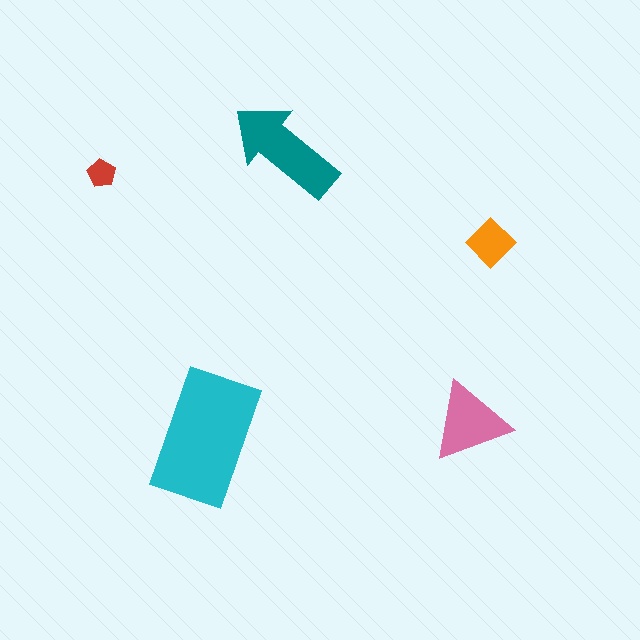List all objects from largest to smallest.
The cyan rectangle, the teal arrow, the pink triangle, the orange diamond, the red pentagon.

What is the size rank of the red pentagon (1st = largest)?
5th.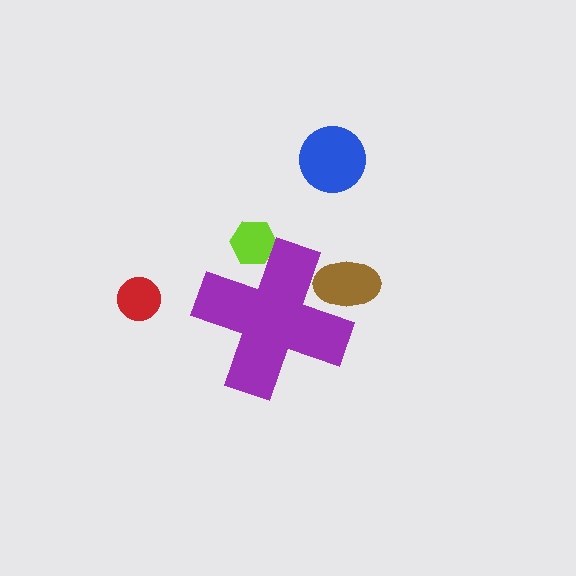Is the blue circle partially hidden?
No, the blue circle is fully visible.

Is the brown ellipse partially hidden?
Yes, the brown ellipse is partially hidden behind the purple cross.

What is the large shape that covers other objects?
A purple cross.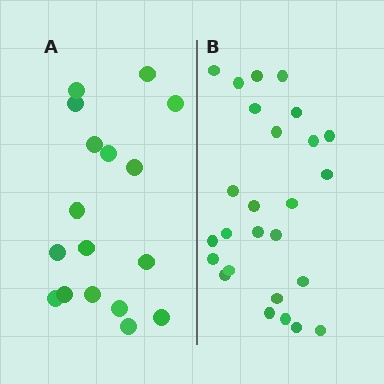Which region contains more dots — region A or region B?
Region B (the right region) has more dots.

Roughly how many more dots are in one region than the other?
Region B has roughly 8 or so more dots than region A.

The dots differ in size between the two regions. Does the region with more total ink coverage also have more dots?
No. Region A has more total ink coverage because its dots are larger, but region B actually contains more individual dots. Total area can be misleading — the number of items is what matters here.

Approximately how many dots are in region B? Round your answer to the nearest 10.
About 30 dots. (The exact count is 26, which rounds to 30.)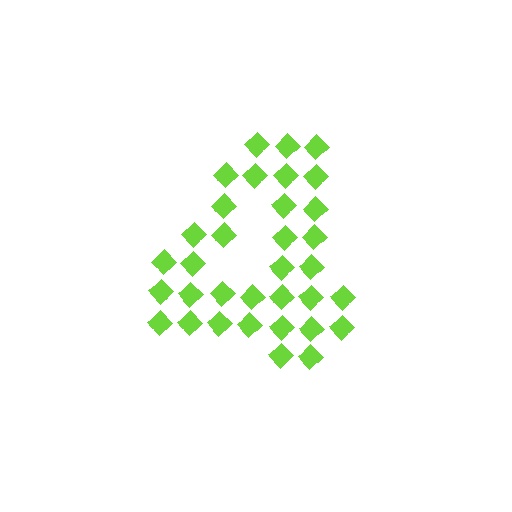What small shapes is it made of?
It is made of small diamonds.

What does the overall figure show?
The overall figure shows the digit 4.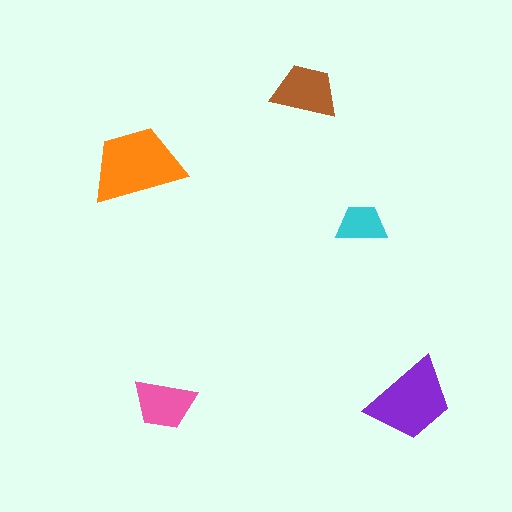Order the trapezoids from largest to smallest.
the orange one, the purple one, the brown one, the pink one, the cyan one.